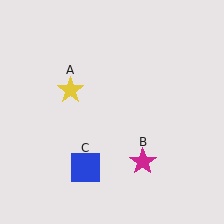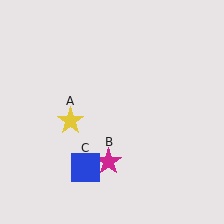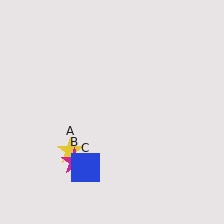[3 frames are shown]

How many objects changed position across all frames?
2 objects changed position: yellow star (object A), magenta star (object B).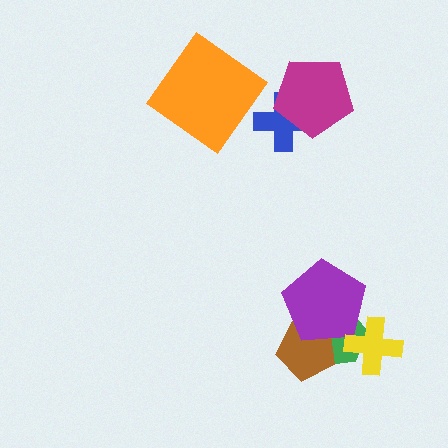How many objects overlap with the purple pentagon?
3 objects overlap with the purple pentagon.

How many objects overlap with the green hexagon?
3 objects overlap with the green hexagon.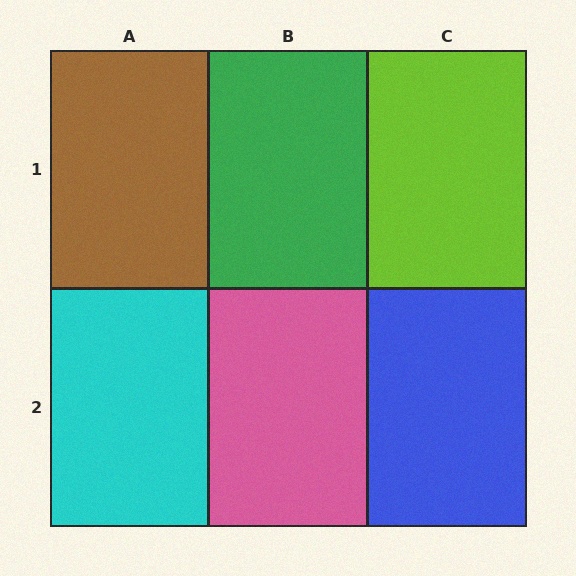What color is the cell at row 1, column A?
Brown.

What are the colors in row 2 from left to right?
Cyan, pink, blue.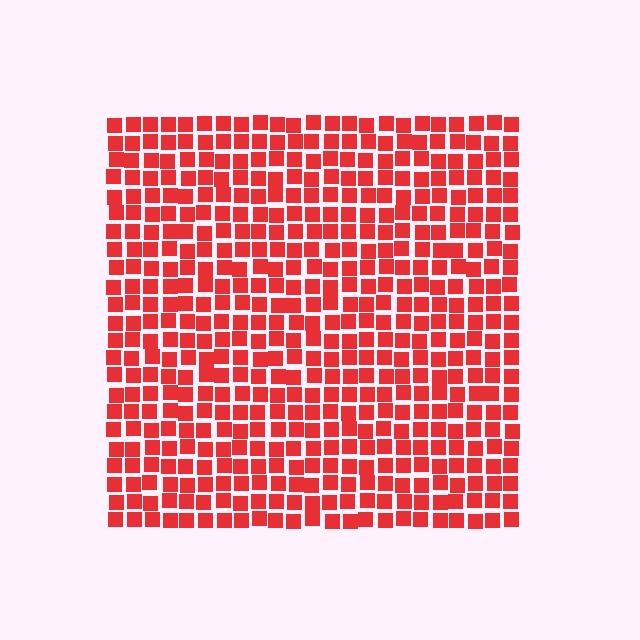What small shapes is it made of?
It is made of small squares.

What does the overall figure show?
The overall figure shows a square.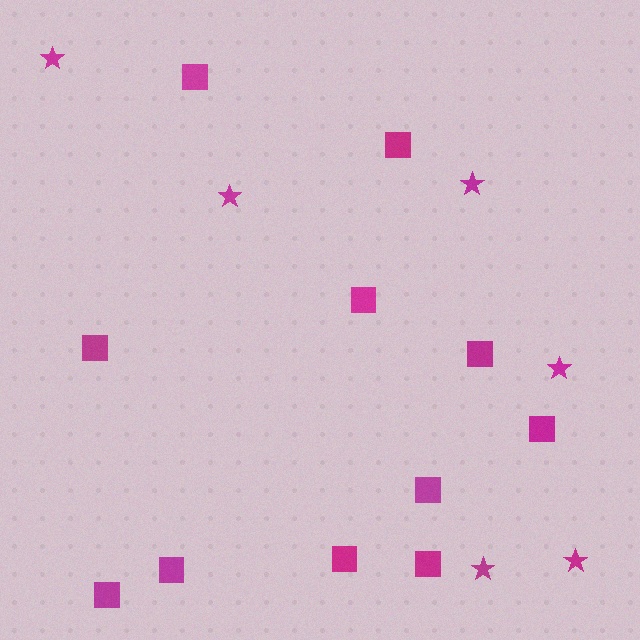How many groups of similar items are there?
There are 2 groups: one group of squares (11) and one group of stars (6).